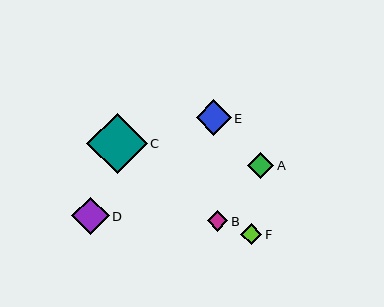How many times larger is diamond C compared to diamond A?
Diamond C is approximately 2.3 times the size of diamond A.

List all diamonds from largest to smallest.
From largest to smallest: C, D, E, A, F, B.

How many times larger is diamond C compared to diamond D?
Diamond C is approximately 1.6 times the size of diamond D.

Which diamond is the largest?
Diamond C is the largest with a size of approximately 61 pixels.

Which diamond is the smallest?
Diamond B is the smallest with a size of approximately 21 pixels.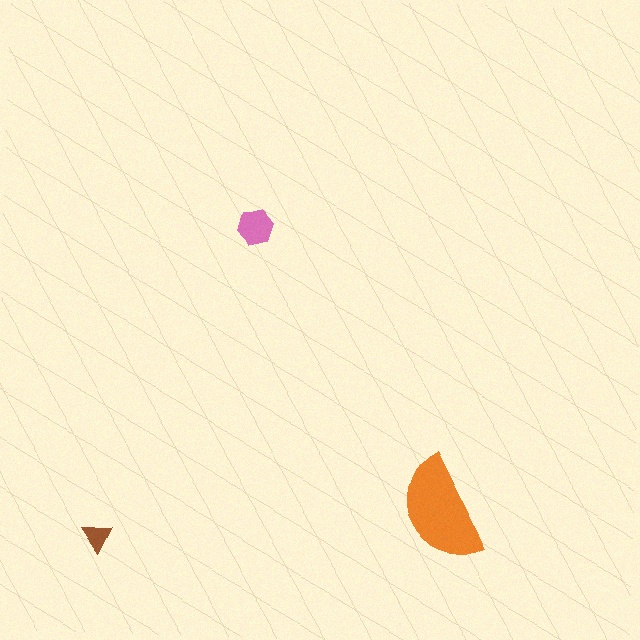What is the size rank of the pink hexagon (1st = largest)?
2nd.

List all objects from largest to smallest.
The orange semicircle, the pink hexagon, the brown triangle.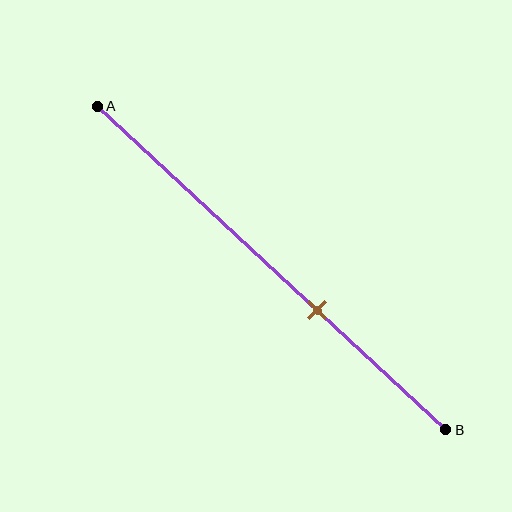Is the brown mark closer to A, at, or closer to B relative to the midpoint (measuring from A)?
The brown mark is closer to point B than the midpoint of segment AB.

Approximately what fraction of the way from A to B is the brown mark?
The brown mark is approximately 65% of the way from A to B.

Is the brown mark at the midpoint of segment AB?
No, the mark is at about 65% from A, not at the 50% midpoint.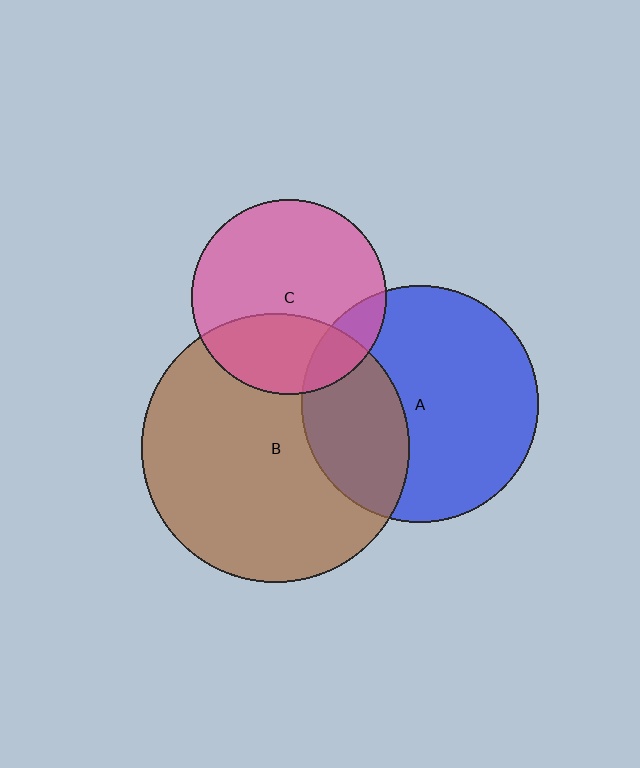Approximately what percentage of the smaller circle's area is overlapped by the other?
Approximately 30%.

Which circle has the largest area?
Circle B (brown).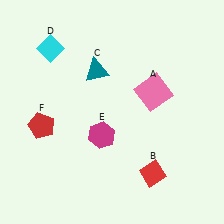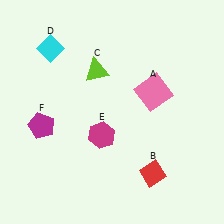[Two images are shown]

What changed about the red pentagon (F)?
In Image 1, F is red. In Image 2, it changed to magenta.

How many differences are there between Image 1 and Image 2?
There are 2 differences between the two images.